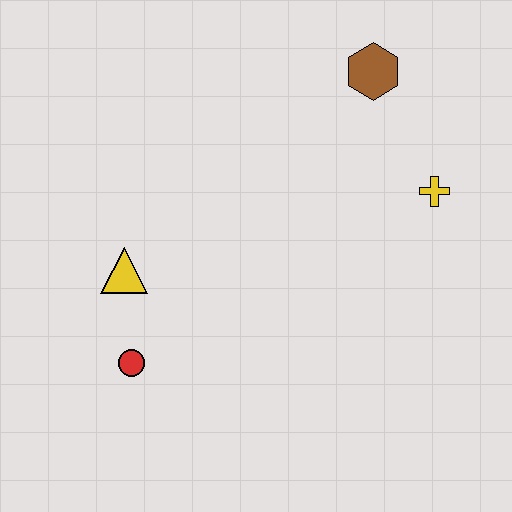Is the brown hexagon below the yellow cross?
No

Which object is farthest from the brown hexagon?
The red circle is farthest from the brown hexagon.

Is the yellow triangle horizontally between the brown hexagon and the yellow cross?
No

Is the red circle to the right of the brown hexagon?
No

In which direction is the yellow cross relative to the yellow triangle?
The yellow cross is to the right of the yellow triangle.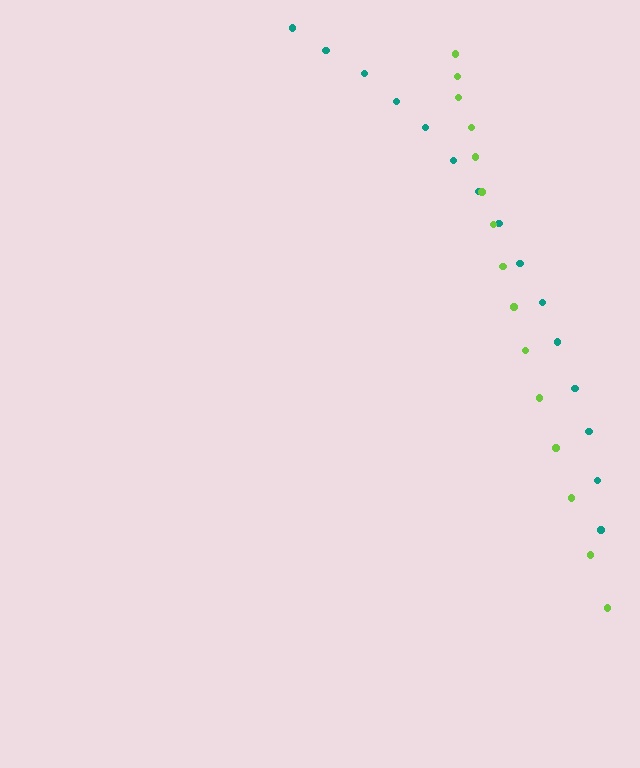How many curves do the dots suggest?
There are 2 distinct paths.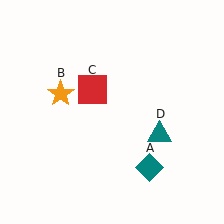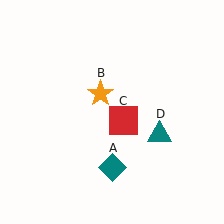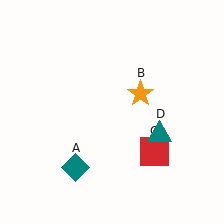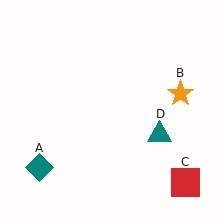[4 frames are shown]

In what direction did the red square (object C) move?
The red square (object C) moved down and to the right.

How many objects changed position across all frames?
3 objects changed position: teal diamond (object A), orange star (object B), red square (object C).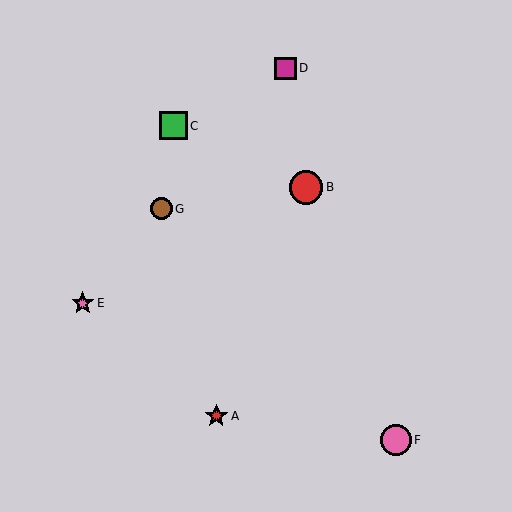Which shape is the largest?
The red circle (labeled B) is the largest.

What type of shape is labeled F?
Shape F is a pink circle.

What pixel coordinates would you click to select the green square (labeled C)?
Click at (173, 126) to select the green square C.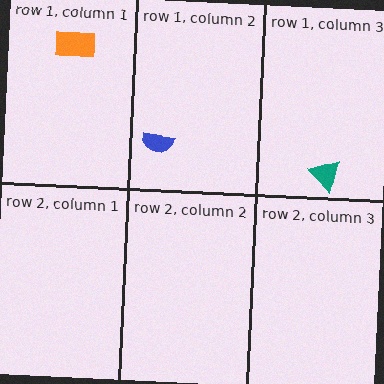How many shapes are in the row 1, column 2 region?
1.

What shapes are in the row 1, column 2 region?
The blue semicircle.